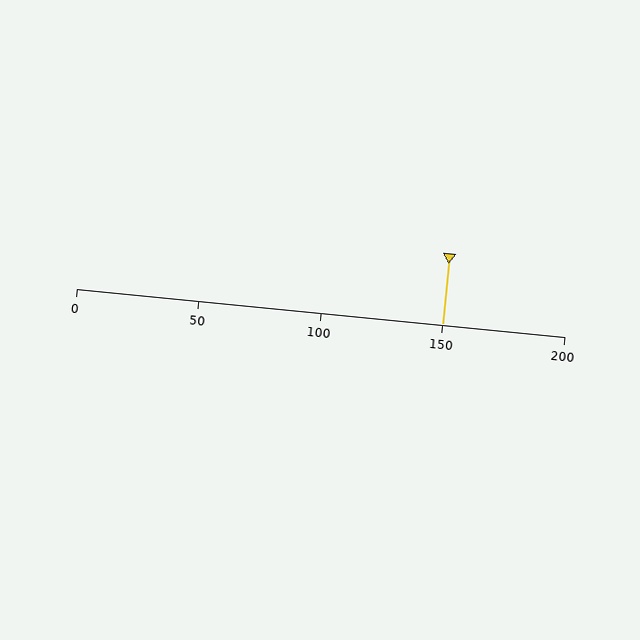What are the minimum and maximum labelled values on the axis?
The axis runs from 0 to 200.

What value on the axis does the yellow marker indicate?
The marker indicates approximately 150.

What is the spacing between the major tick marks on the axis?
The major ticks are spaced 50 apart.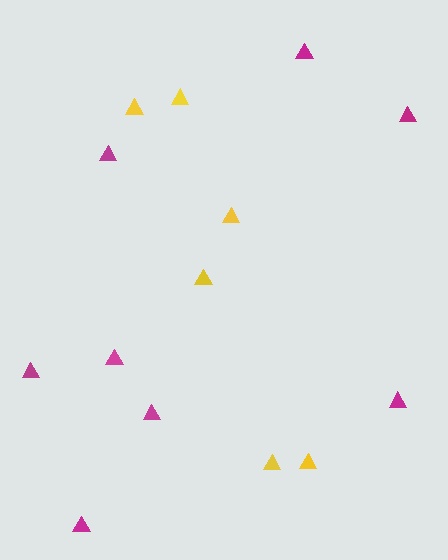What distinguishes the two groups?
There are 2 groups: one group of yellow triangles (6) and one group of magenta triangles (8).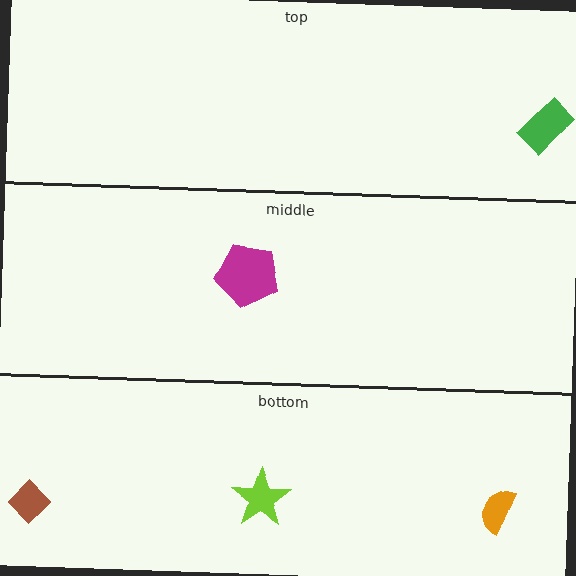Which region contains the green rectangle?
The top region.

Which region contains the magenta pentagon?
The middle region.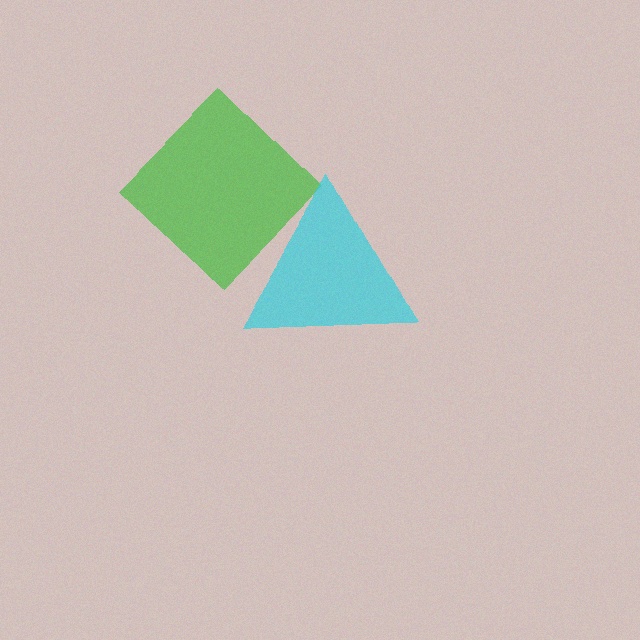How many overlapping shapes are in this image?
There are 2 overlapping shapes in the image.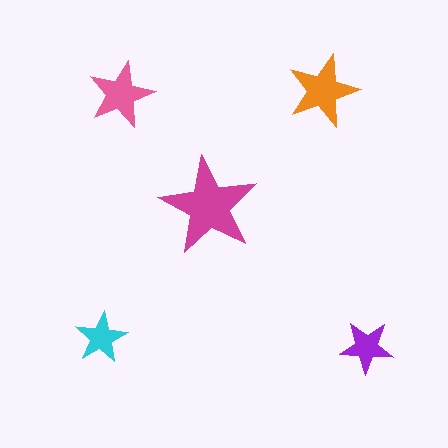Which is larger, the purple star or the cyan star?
The purple one.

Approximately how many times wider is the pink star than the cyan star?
About 1.5 times wider.